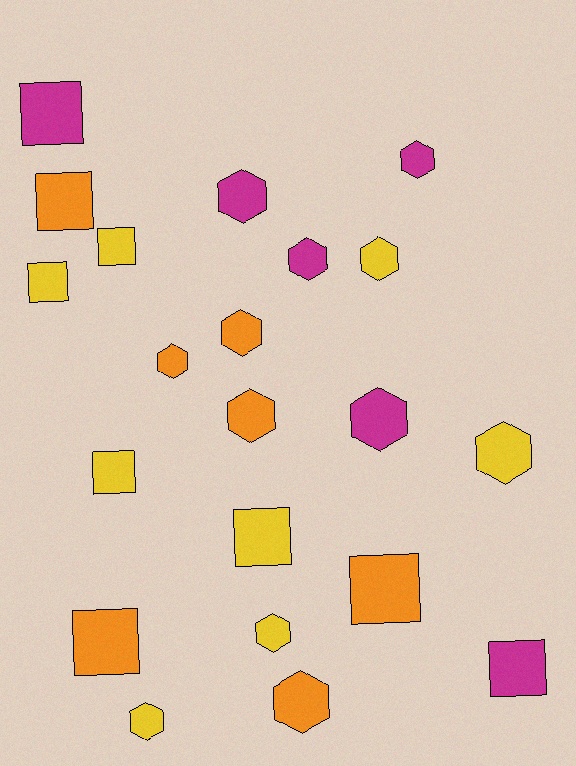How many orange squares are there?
There are 3 orange squares.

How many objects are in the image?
There are 21 objects.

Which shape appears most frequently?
Hexagon, with 12 objects.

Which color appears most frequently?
Yellow, with 8 objects.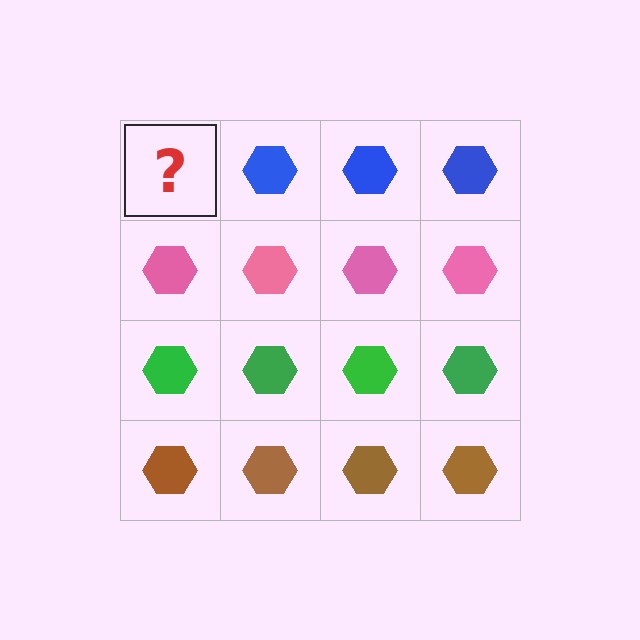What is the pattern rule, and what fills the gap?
The rule is that each row has a consistent color. The gap should be filled with a blue hexagon.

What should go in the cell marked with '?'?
The missing cell should contain a blue hexagon.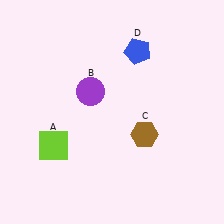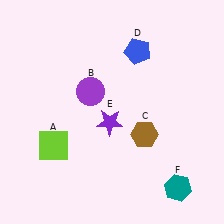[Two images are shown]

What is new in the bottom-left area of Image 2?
A purple star (E) was added in the bottom-left area of Image 2.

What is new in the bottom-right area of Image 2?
A teal hexagon (F) was added in the bottom-right area of Image 2.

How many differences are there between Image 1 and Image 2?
There are 2 differences between the two images.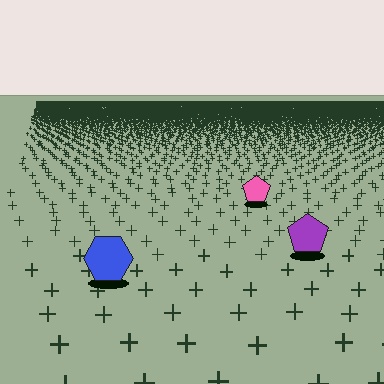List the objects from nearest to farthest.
From nearest to farthest: the blue hexagon, the purple pentagon, the pink pentagon.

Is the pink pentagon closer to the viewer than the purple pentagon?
No. The purple pentagon is closer — you can tell from the texture gradient: the ground texture is coarser near it.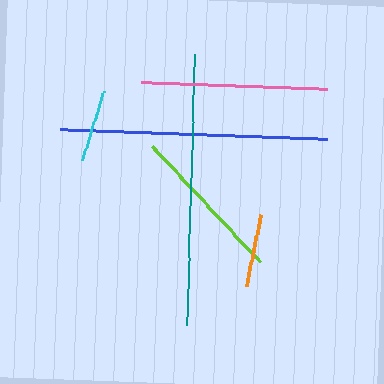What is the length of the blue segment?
The blue segment is approximately 267 pixels long.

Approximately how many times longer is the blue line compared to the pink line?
The blue line is approximately 1.4 times the length of the pink line.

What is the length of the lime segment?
The lime segment is approximately 158 pixels long.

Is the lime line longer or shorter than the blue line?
The blue line is longer than the lime line.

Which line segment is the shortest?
The cyan line is the shortest at approximately 73 pixels.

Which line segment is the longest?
The teal line is the longest at approximately 271 pixels.